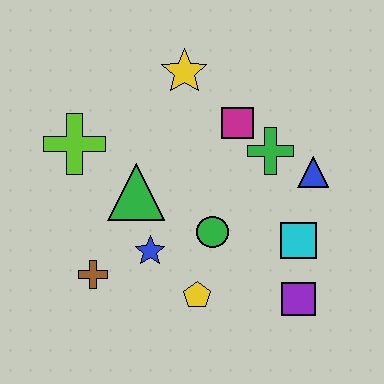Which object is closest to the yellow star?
The magenta square is closest to the yellow star.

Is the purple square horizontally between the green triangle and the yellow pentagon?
No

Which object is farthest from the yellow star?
The purple square is farthest from the yellow star.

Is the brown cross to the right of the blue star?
No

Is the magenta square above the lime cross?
Yes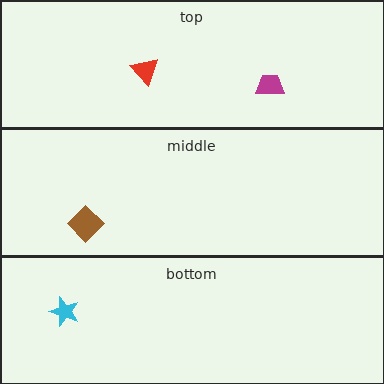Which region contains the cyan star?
The bottom region.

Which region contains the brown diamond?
The middle region.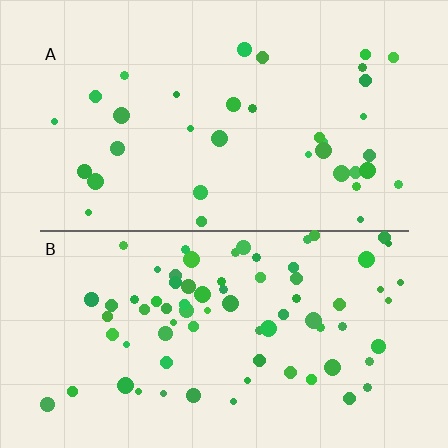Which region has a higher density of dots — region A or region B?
B (the bottom).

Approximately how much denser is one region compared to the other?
Approximately 2.1× — region B over region A.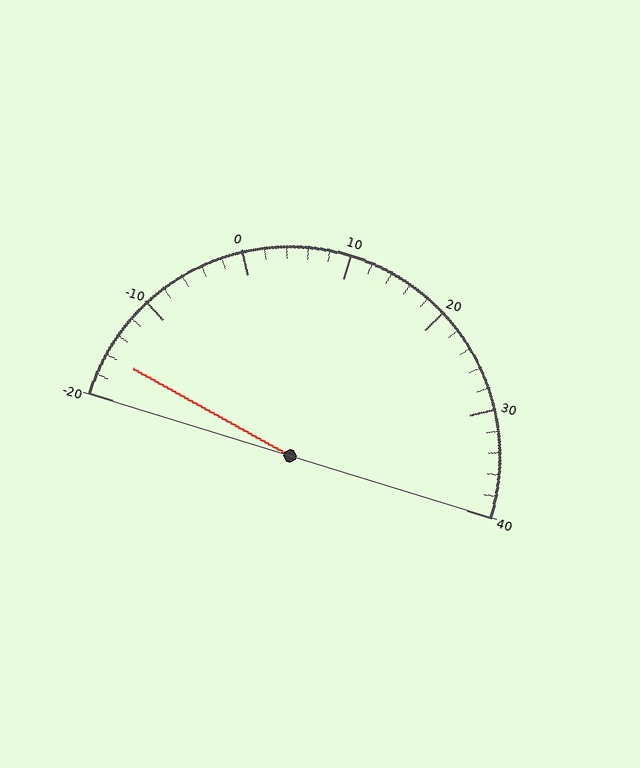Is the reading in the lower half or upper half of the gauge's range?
The reading is in the lower half of the range (-20 to 40).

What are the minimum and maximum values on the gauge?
The gauge ranges from -20 to 40.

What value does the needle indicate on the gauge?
The needle indicates approximately -16.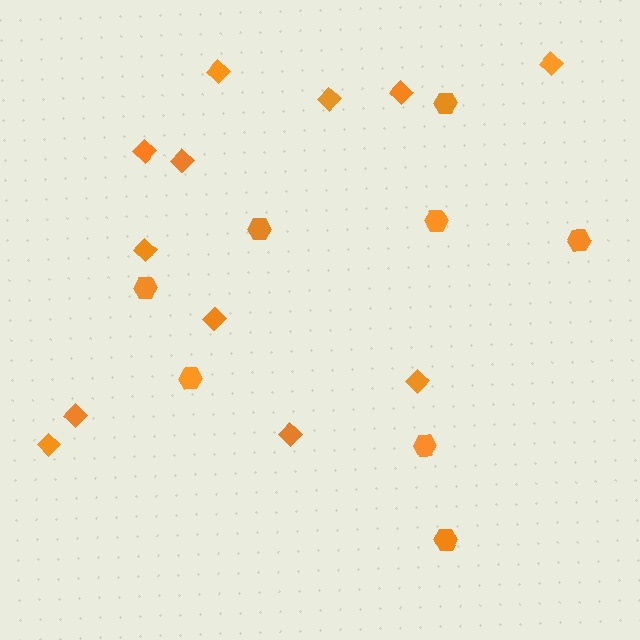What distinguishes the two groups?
There are 2 groups: one group of hexagons (8) and one group of diamonds (12).